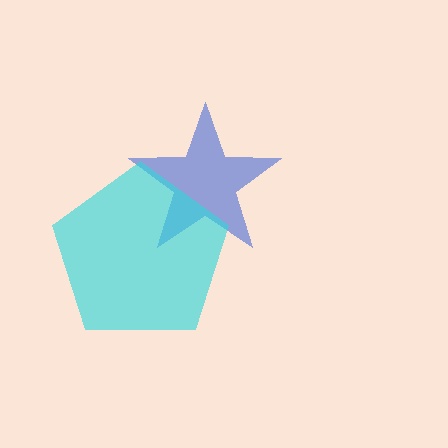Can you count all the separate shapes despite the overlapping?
Yes, there are 2 separate shapes.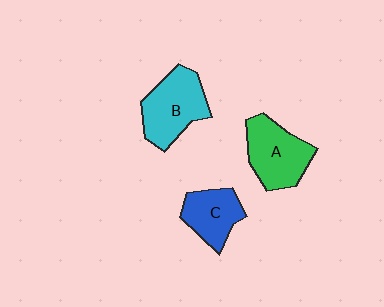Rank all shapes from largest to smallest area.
From largest to smallest: B (cyan), A (green), C (blue).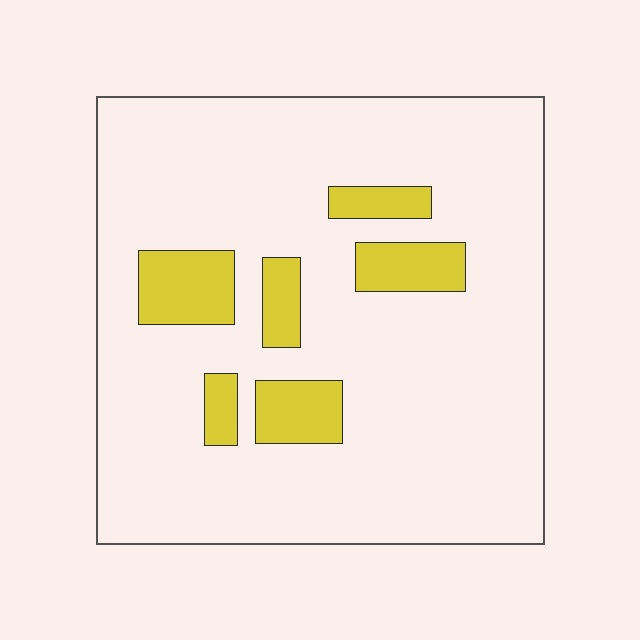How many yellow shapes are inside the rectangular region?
6.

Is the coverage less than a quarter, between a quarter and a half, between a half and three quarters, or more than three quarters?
Less than a quarter.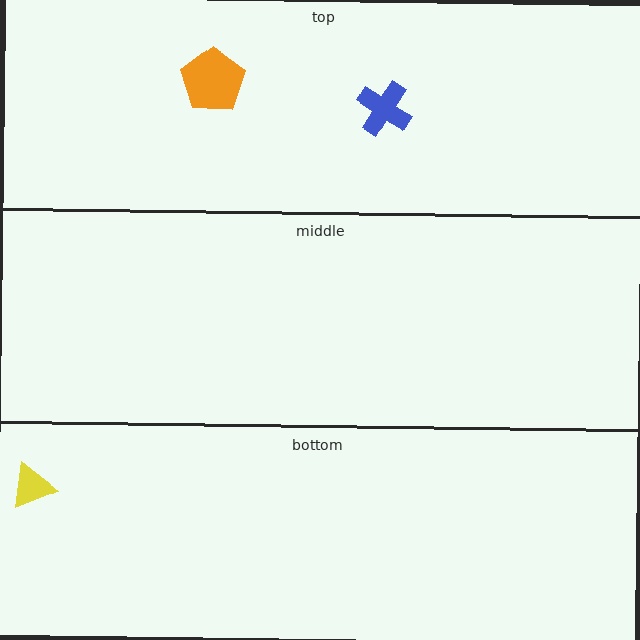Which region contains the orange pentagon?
The top region.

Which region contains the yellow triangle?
The bottom region.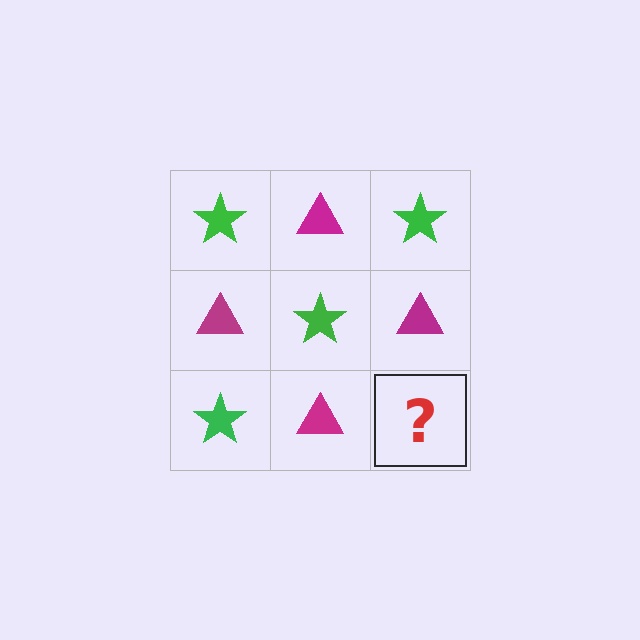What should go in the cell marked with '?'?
The missing cell should contain a green star.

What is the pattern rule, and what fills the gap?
The rule is that it alternates green star and magenta triangle in a checkerboard pattern. The gap should be filled with a green star.